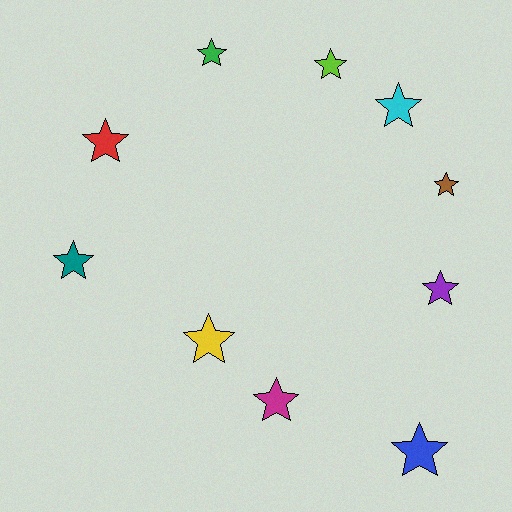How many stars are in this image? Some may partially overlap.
There are 10 stars.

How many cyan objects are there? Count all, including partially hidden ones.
There is 1 cyan object.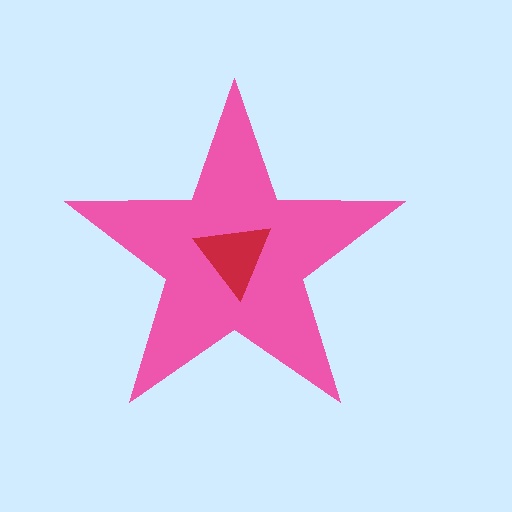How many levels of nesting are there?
2.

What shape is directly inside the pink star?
The red triangle.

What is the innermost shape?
The red triangle.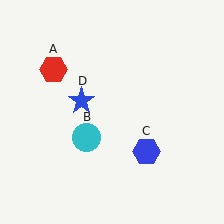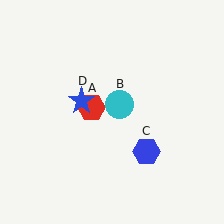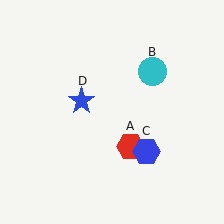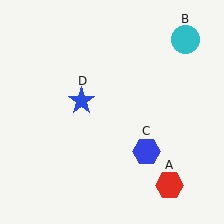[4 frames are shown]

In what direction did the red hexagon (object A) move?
The red hexagon (object A) moved down and to the right.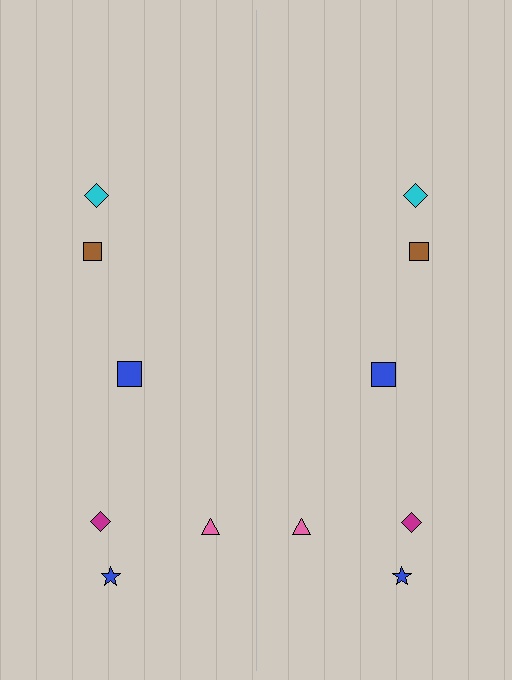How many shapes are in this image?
There are 12 shapes in this image.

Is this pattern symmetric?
Yes, this pattern has bilateral (reflection) symmetry.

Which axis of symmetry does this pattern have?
The pattern has a vertical axis of symmetry running through the center of the image.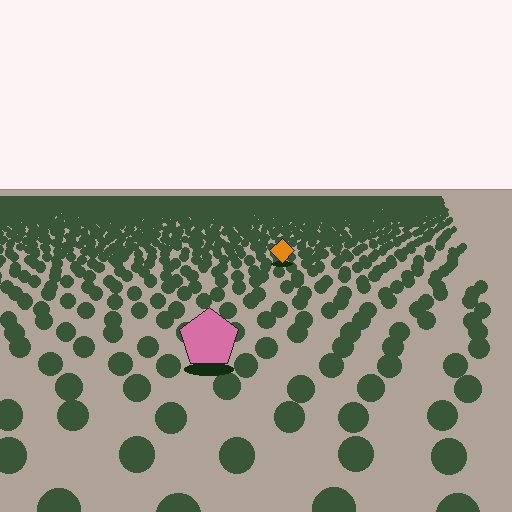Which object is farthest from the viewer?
The orange diamond is farthest from the viewer. It appears smaller and the ground texture around it is denser.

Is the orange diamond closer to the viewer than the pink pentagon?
No. The pink pentagon is closer — you can tell from the texture gradient: the ground texture is coarser near it.